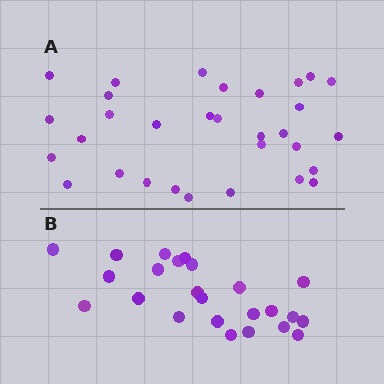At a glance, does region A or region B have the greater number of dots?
Region A (the top region) has more dots.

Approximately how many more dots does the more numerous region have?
Region A has roughly 8 or so more dots than region B.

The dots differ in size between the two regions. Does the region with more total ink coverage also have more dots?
No. Region B has more total ink coverage because its dots are larger, but region A actually contains more individual dots. Total area can be misleading — the number of items is what matters here.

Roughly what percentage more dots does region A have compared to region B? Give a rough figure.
About 30% more.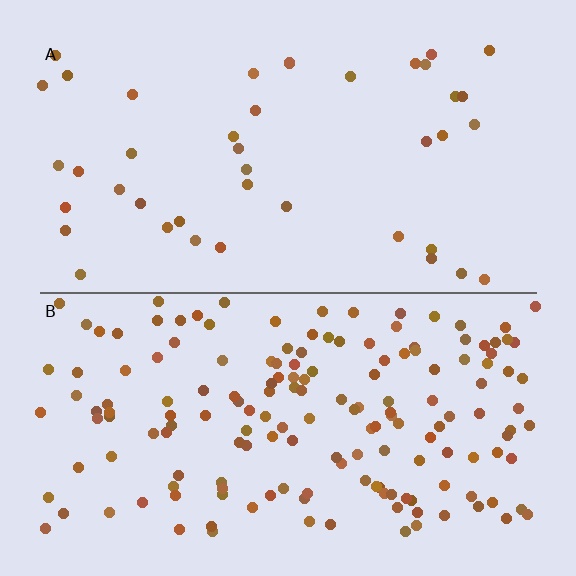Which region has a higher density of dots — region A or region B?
B (the bottom).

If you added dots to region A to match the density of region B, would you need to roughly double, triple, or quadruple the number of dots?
Approximately quadruple.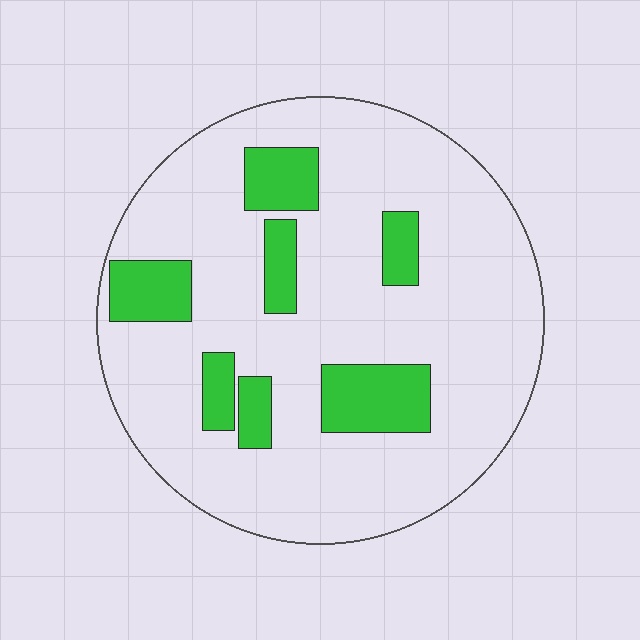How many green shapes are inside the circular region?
7.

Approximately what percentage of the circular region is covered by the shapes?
Approximately 20%.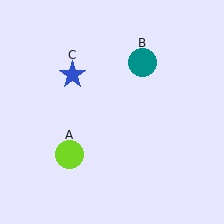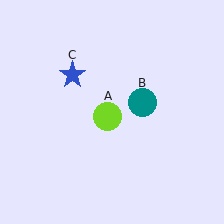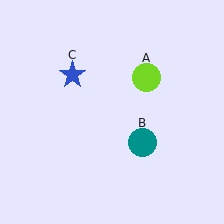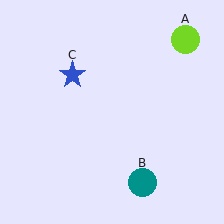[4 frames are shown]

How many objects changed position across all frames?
2 objects changed position: lime circle (object A), teal circle (object B).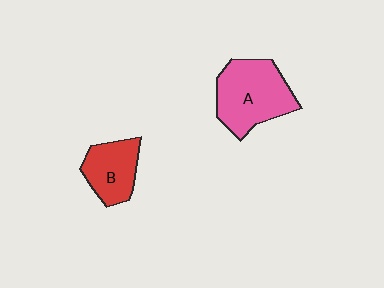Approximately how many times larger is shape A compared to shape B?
Approximately 1.6 times.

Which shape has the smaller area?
Shape B (red).